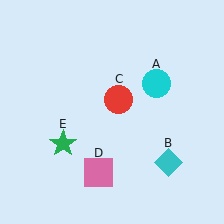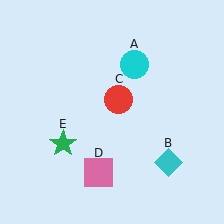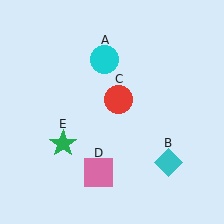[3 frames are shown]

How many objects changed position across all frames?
1 object changed position: cyan circle (object A).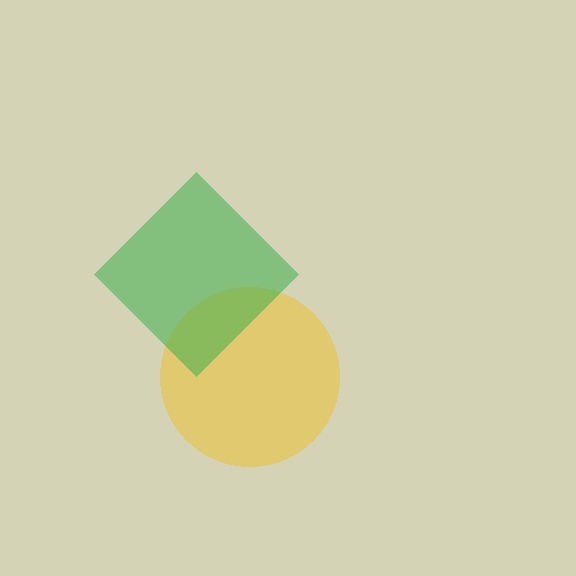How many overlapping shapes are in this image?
There are 2 overlapping shapes in the image.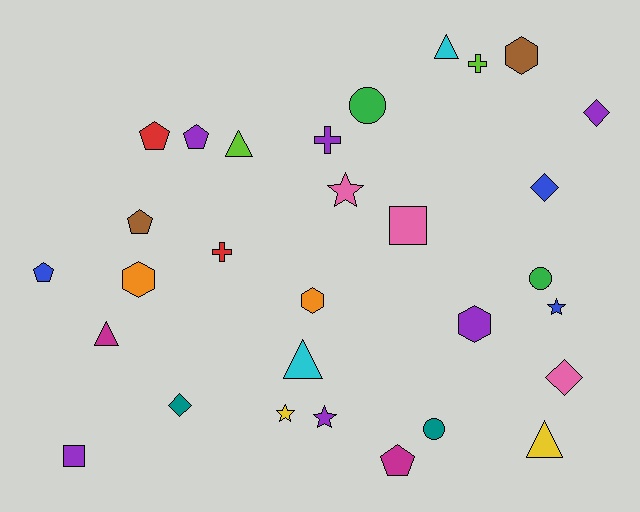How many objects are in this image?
There are 30 objects.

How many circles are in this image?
There are 3 circles.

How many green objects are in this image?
There are 2 green objects.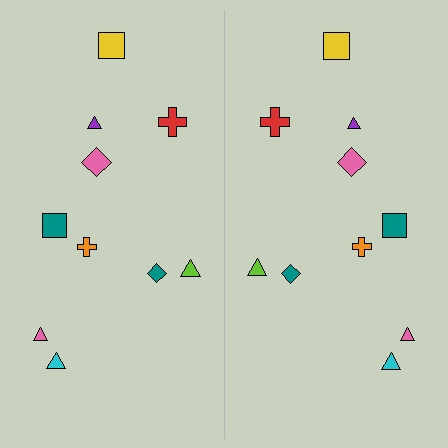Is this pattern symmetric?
Yes, this pattern has bilateral (reflection) symmetry.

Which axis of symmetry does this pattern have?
The pattern has a vertical axis of symmetry running through the center of the image.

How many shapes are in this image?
There are 20 shapes in this image.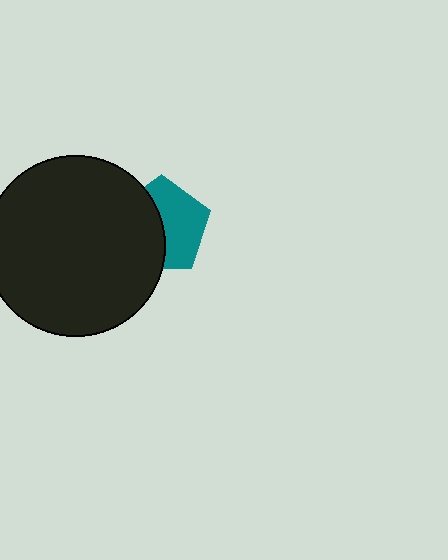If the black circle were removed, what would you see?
You would see the complete teal pentagon.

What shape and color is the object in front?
The object in front is a black circle.